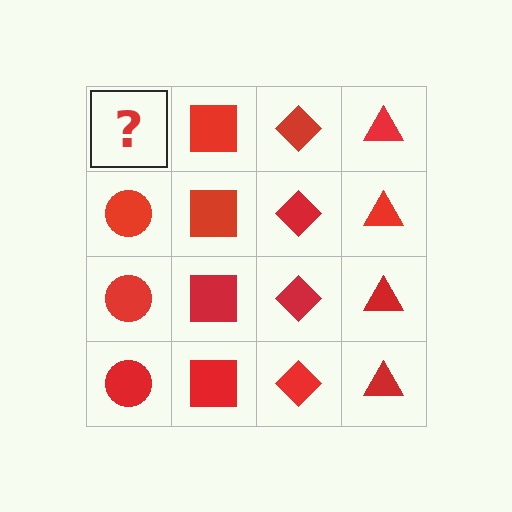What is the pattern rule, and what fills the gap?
The rule is that each column has a consistent shape. The gap should be filled with a red circle.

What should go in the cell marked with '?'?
The missing cell should contain a red circle.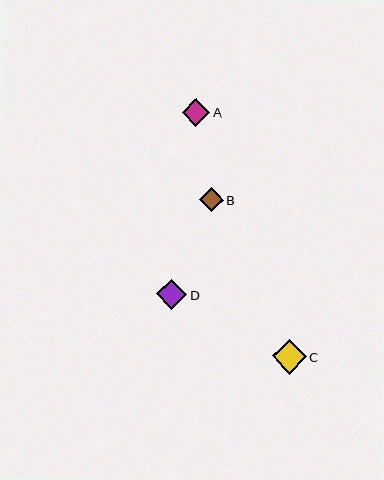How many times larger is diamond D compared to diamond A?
Diamond D is approximately 1.1 times the size of diamond A.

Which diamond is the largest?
Diamond C is the largest with a size of approximately 34 pixels.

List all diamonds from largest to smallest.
From largest to smallest: C, D, A, B.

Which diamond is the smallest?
Diamond B is the smallest with a size of approximately 24 pixels.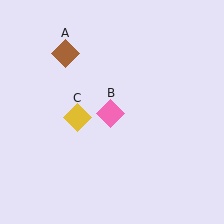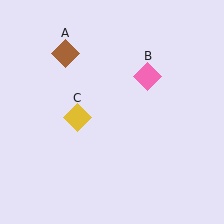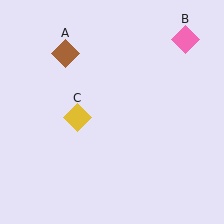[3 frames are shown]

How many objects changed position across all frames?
1 object changed position: pink diamond (object B).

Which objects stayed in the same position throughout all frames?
Brown diamond (object A) and yellow diamond (object C) remained stationary.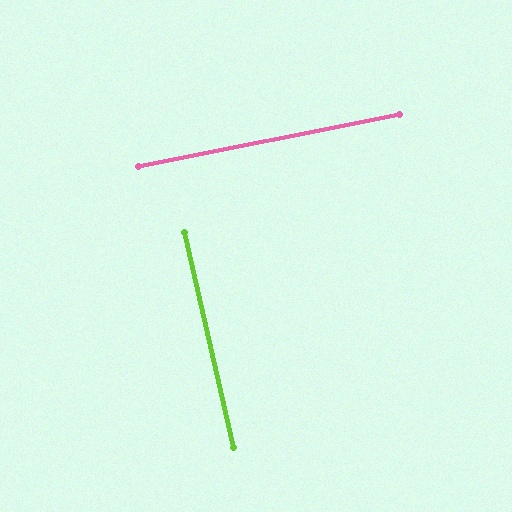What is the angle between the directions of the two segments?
Approximately 88 degrees.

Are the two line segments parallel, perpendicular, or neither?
Perpendicular — they meet at approximately 88°.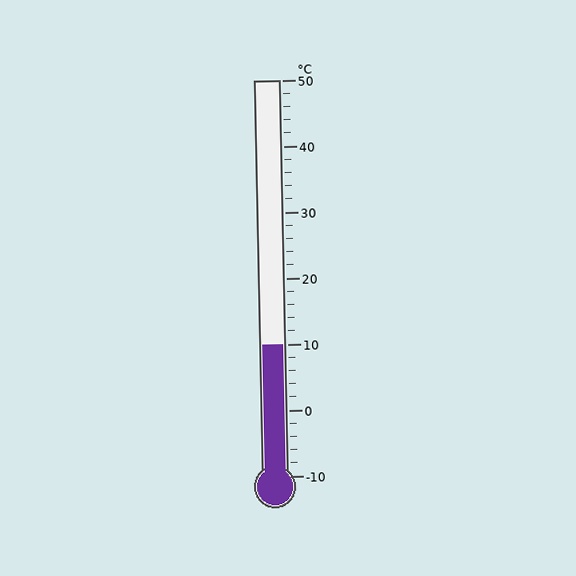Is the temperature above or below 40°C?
The temperature is below 40°C.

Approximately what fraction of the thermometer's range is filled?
The thermometer is filled to approximately 35% of its range.